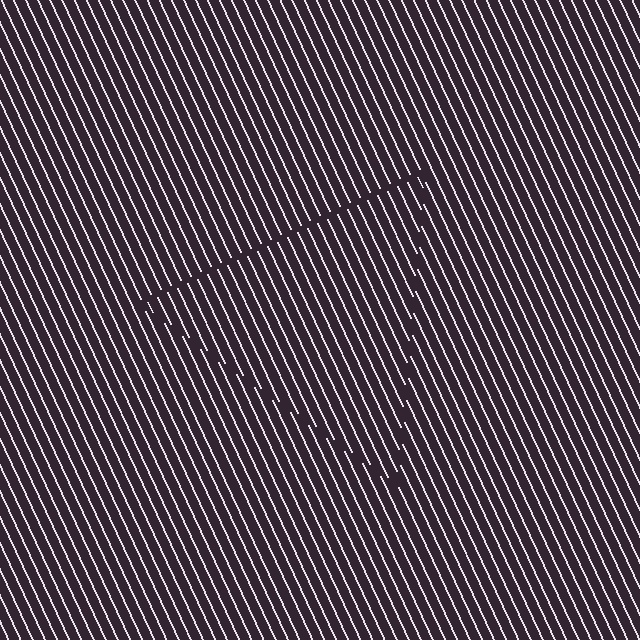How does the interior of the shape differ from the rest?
The interior of the shape contains the same grating, shifted by half a period — the contour is defined by the phase discontinuity where line-ends from the inner and outer gratings abut.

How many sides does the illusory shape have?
3 sides — the line-ends trace a triangle.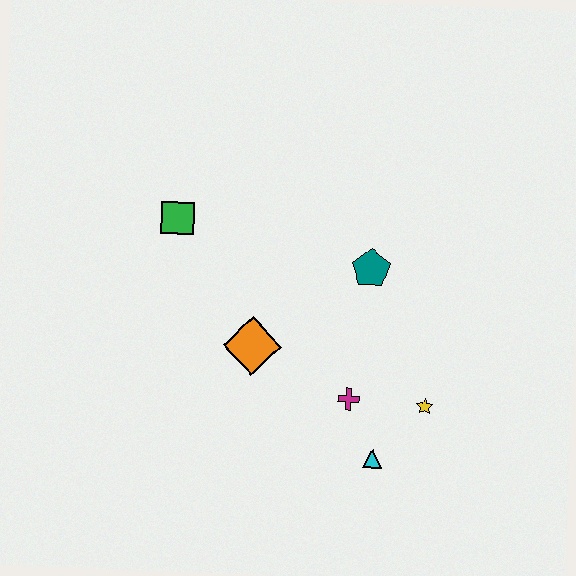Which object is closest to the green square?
The orange diamond is closest to the green square.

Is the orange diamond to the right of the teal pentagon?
No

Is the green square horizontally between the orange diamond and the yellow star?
No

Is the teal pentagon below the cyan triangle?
No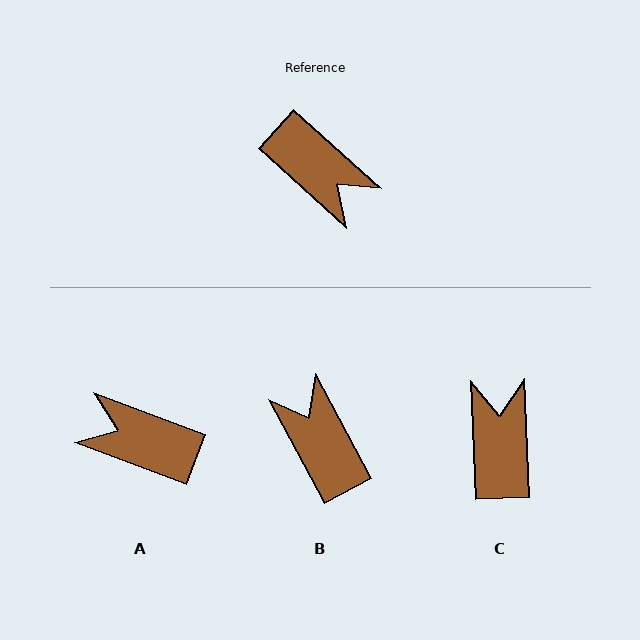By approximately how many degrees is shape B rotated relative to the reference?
Approximately 161 degrees counter-clockwise.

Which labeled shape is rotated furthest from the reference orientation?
B, about 161 degrees away.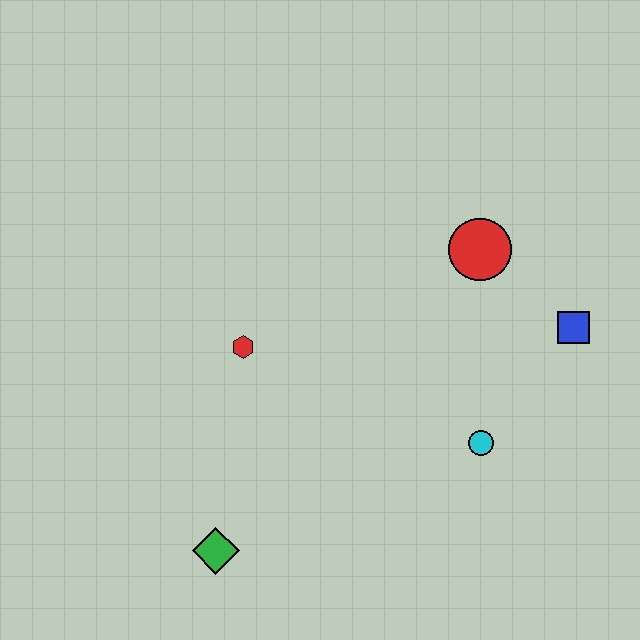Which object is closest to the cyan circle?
The blue square is closest to the cyan circle.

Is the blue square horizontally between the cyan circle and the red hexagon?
No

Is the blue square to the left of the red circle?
No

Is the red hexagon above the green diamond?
Yes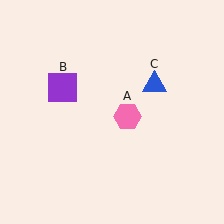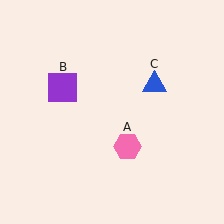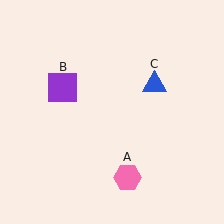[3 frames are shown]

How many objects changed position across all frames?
1 object changed position: pink hexagon (object A).